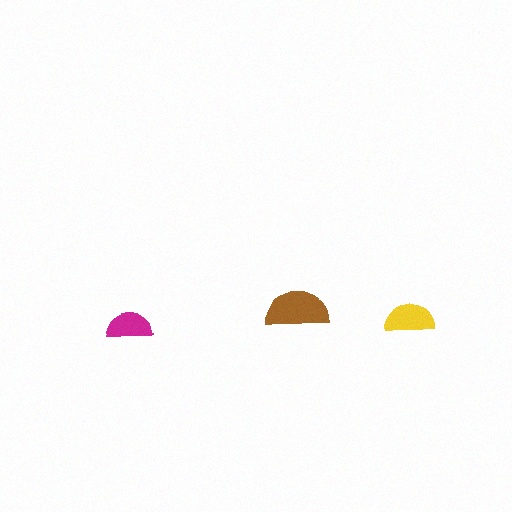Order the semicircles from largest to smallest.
the brown one, the yellow one, the magenta one.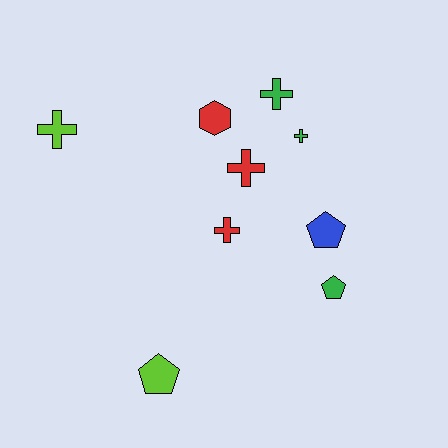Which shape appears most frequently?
Cross, with 5 objects.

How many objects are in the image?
There are 9 objects.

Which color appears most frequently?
Red, with 3 objects.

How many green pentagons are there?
There is 1 green pentagon.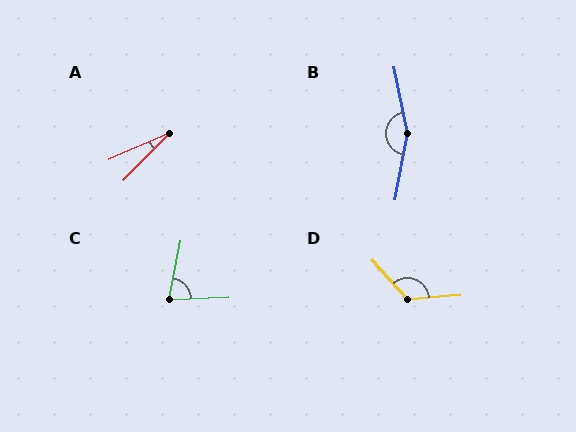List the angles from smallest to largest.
A (22°), C (76°), D (127°), B (158°).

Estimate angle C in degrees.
Approximately 76 degrees.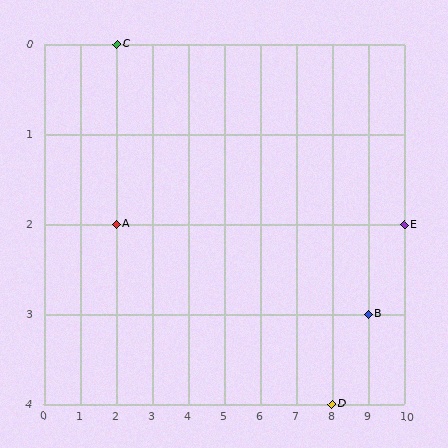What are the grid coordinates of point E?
Point E is at grid coordinates (10, 2).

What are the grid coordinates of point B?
Point B is at grid coordinates (9, 3).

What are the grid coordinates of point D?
Point D is at grid coordinates (8, 4).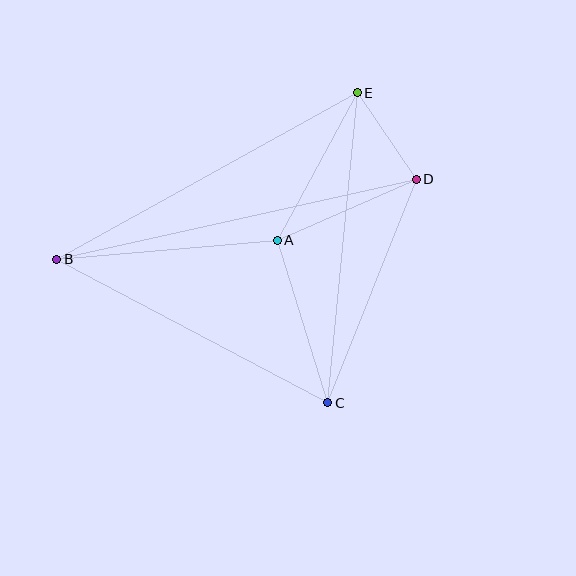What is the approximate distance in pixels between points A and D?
The distance between A and D is approximately 152 pixels.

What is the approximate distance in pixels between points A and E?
The distance between A and E is approximately 168 pixels.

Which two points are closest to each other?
Points D and E are closest to each other.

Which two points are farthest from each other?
Points B and D are farthest from each other.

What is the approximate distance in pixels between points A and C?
The distance between A and C is approximately 170 pixels.